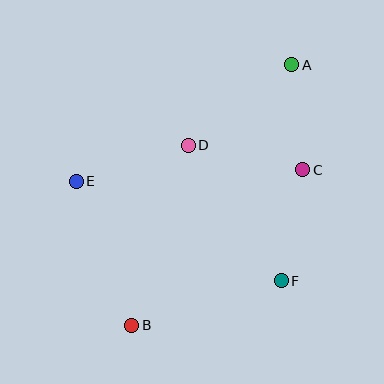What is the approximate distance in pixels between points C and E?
The distance between C and E is approximately 226 pixels.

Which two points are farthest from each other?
Points A and B are farthest from each other.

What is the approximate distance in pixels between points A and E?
The distance between A and E is approximately 245 pixels.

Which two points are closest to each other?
Points A and C are closest to each other.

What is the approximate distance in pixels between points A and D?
The distance between A and D is approximately 131 pixels.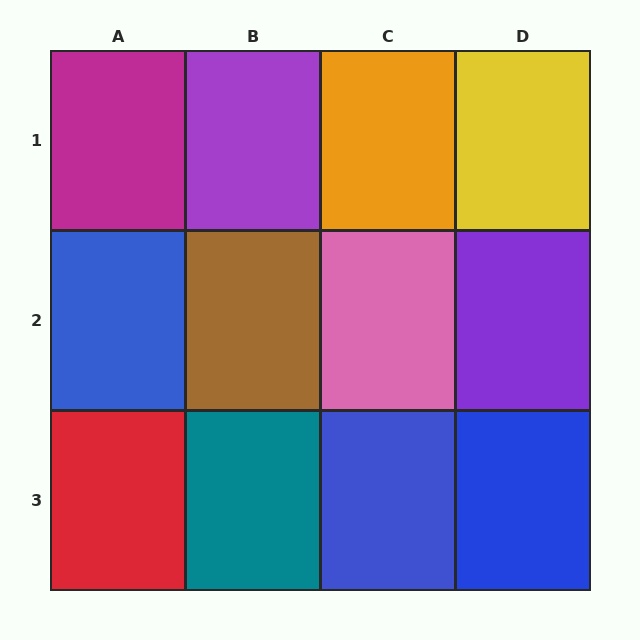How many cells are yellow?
1 cell is yellow.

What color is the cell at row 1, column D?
Yellow.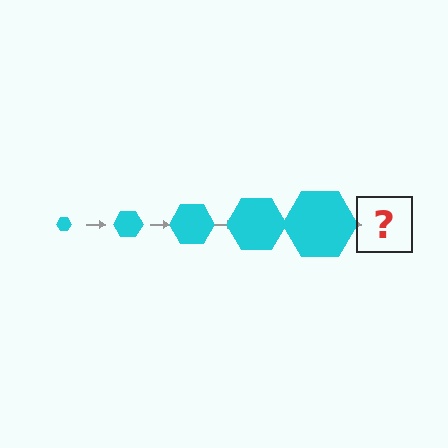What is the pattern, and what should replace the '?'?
The pattern is that the hexagon gets progressively larger each step. The '?' should be a cyan hexagon, larger than the previous one.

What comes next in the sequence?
The next element should be a cyan hexagon, larger than the previous one.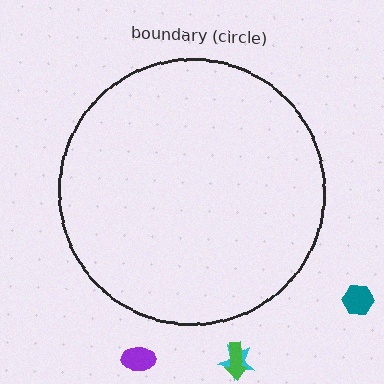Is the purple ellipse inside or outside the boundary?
Outside.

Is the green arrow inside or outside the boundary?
Outside.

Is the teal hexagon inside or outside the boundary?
Outside.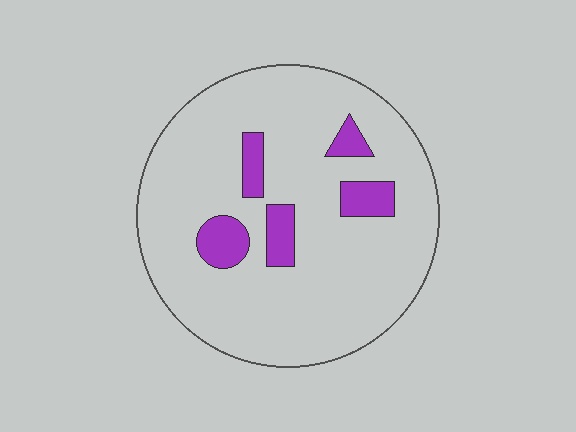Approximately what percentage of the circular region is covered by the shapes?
Approximately 10%.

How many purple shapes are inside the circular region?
5.